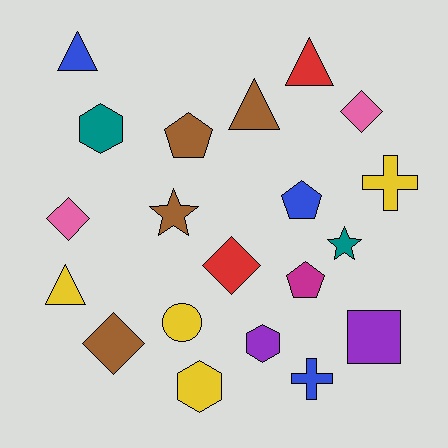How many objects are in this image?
There are 20 objects.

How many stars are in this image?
There are 2 stars.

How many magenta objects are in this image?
There is 1 magenta object.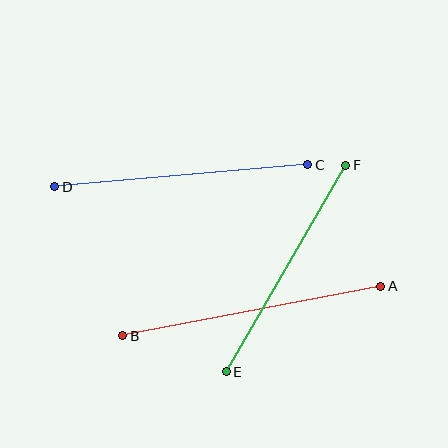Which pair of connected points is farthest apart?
Points A and B are farthest apart.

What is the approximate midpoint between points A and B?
The midpoint is at approximately (252, 311) pixels.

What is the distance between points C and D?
The distance is approximately 254 pixels.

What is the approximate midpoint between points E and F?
The midpoint is at approximately (286, 268) pixels.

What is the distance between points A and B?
The distance is approximately 263 pixels.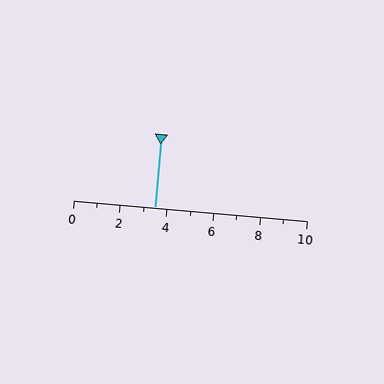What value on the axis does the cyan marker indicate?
The marker indicates approximately 3.5.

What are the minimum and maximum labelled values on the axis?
The axis runs from 0 to 10.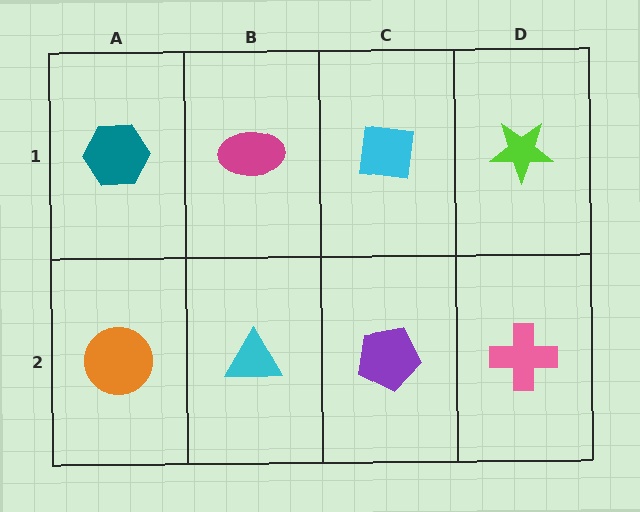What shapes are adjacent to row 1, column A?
An orange circle (row 2, column A), a magenta ellipse (row 1, column B).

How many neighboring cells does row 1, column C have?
3.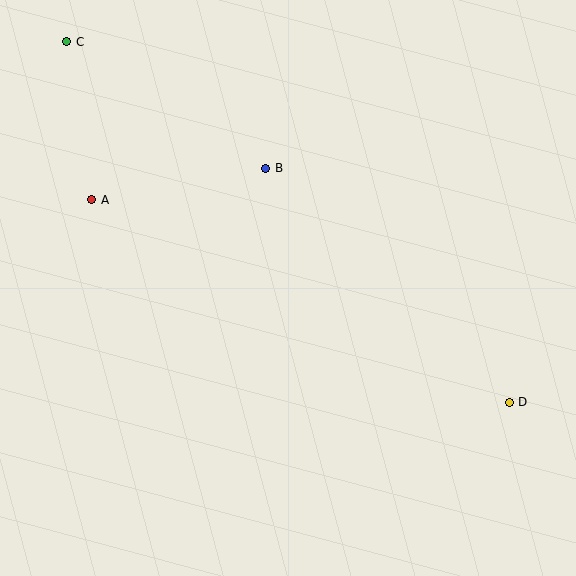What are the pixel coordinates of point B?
Point B is at (266, 168).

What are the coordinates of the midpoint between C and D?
The midpoint between C and D is at (288, 222).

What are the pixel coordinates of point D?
Point D is at (509, 402).